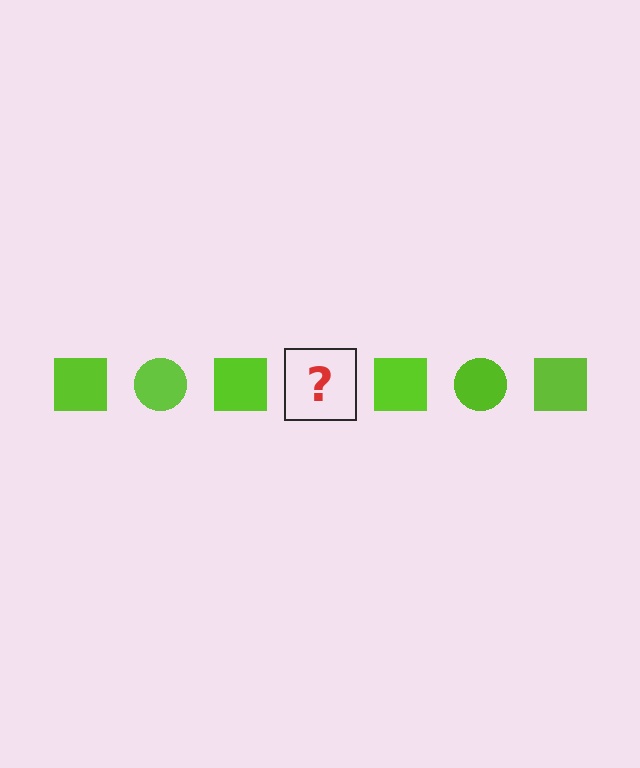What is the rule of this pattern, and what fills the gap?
The rule is that the pattern cycles through square, circle shapes in lime. The gap should be filled with a lime circle.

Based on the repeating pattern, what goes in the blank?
The blank should be a lime circle.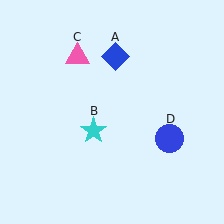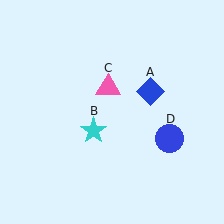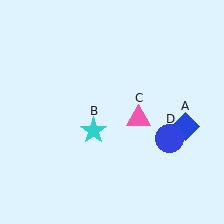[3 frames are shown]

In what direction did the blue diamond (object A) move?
The blue diamond (object A) moved down and to the right.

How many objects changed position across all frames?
2 objects changed position: blue diamond (object A), pink triangle (object C).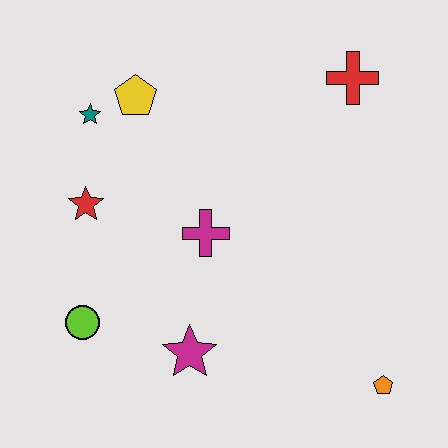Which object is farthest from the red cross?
The lime circle is farthest from the red cross.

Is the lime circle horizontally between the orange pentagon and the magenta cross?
No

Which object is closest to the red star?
The teal star is closest to the red star.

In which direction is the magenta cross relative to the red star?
The magenta cross is to the right of the red star.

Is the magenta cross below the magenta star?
No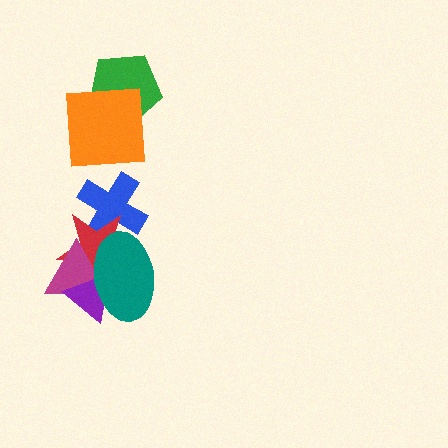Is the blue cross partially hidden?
Yes, it is partially covered by another shape.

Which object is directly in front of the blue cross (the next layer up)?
The red star is directly in front of the blue cross.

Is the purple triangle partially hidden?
Yes, it is partially covered by another shape.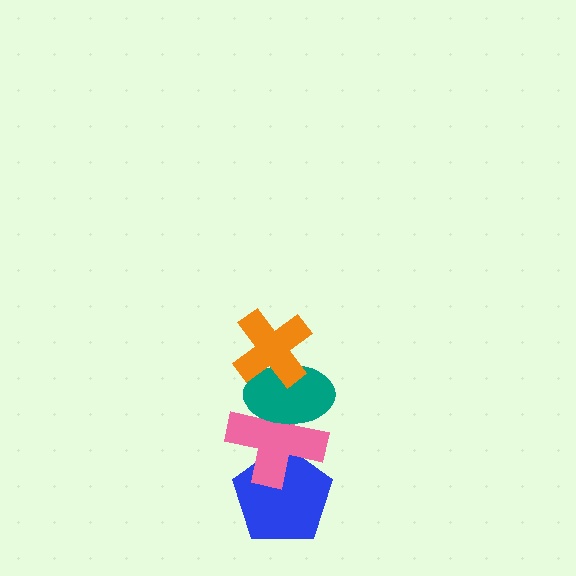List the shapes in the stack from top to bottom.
From top to bottom: the orange cross, the teal ellipse, the pink cross, the blue pentagon.